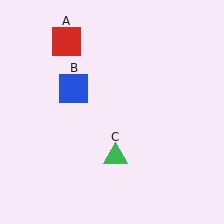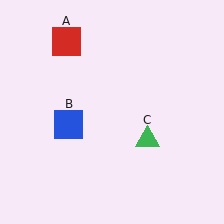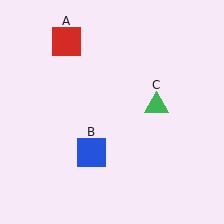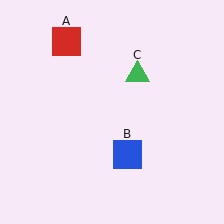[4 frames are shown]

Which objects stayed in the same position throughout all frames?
Red square (object A) remained stationary.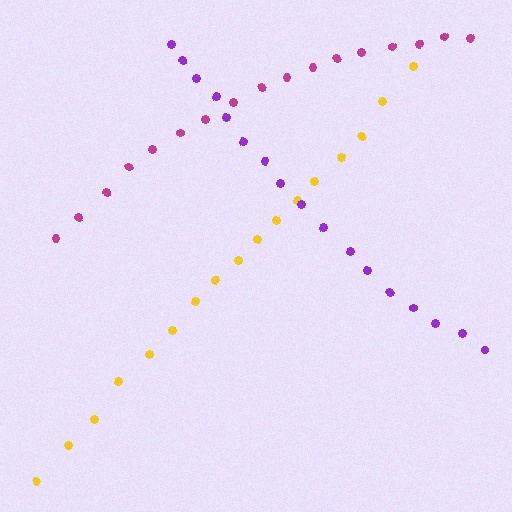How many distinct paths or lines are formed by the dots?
There are 3 distinct paths.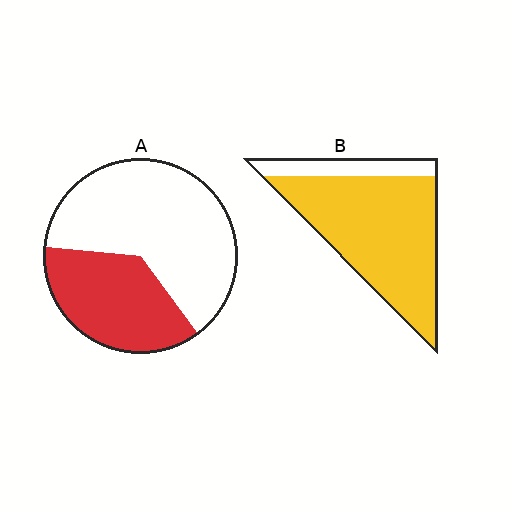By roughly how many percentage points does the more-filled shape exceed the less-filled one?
By roughly 45 percentage points (B over A).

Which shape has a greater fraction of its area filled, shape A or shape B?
Shape B.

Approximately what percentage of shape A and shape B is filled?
A is approximately 35% and B is approximately 85%.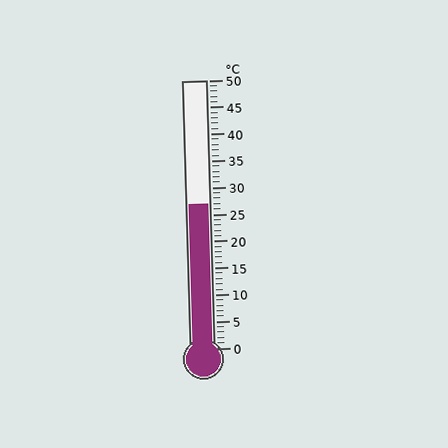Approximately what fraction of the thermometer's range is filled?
The thermometer is filled to approximately 55% of its range.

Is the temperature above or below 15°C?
The temperature is above 15°C.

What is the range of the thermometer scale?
The thermometer scale ranges from 0°C to 50°C.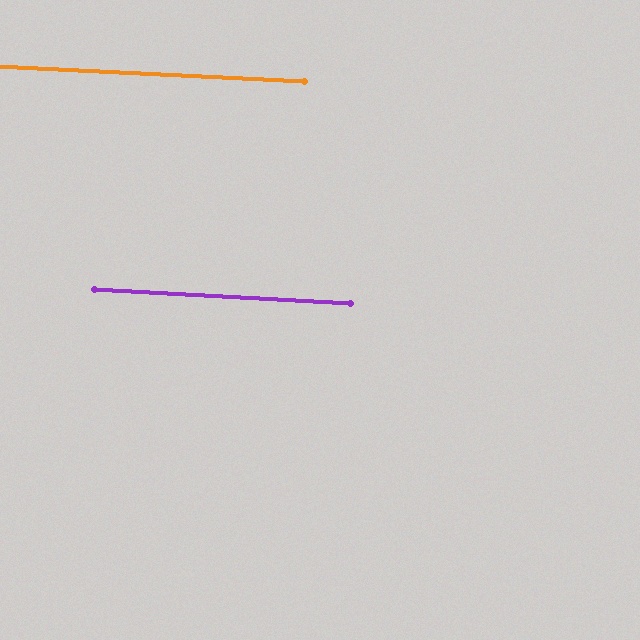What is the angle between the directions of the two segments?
Approximately 0 degrees.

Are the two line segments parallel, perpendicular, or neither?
Parallel — their directions differ by only 0.5°.